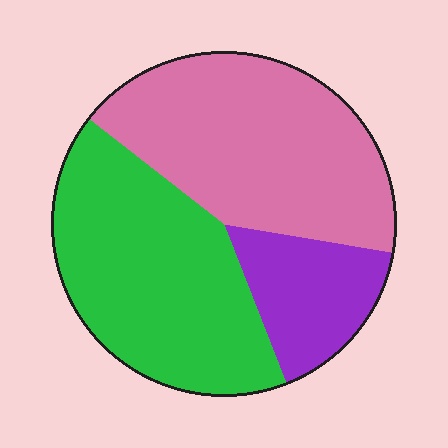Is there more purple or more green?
Green.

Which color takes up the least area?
Purple, at roughly 15%.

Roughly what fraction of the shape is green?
Green takes up between a quarter and a half of the shape.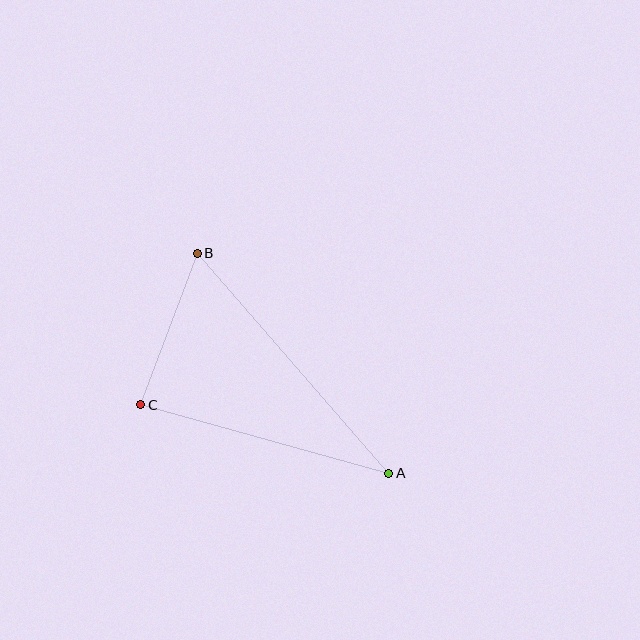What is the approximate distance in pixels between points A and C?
The distance between A and C is approximately 258 pixels.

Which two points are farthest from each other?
Points A and B are farthest from each other.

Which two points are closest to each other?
Points B and C are closest to each other.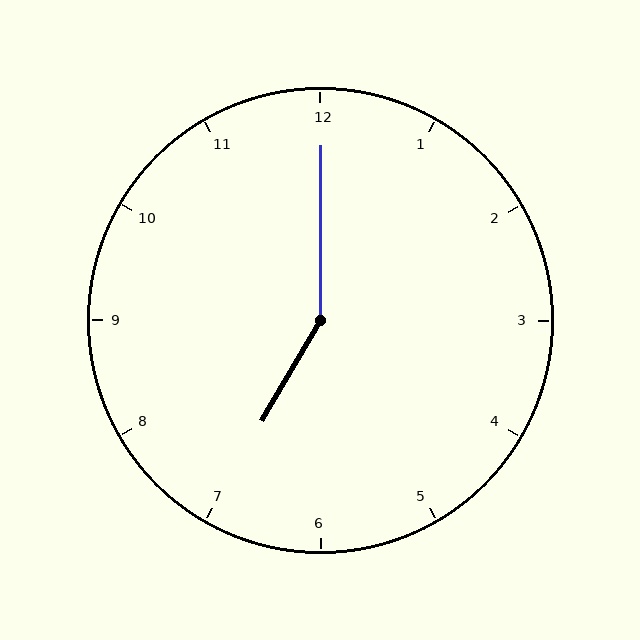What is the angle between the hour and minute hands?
Approximately 150 degrees.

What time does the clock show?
7:00.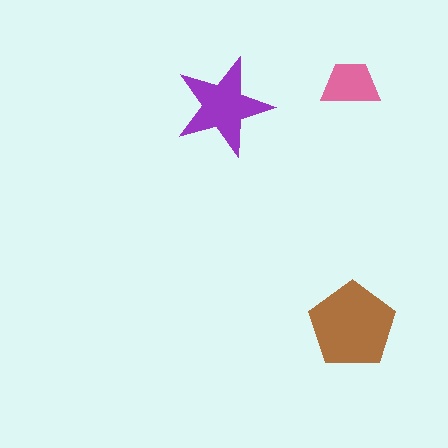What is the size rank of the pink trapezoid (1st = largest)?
3rd.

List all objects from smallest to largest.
The pink trapezoid, the purple star, the brown pentagon.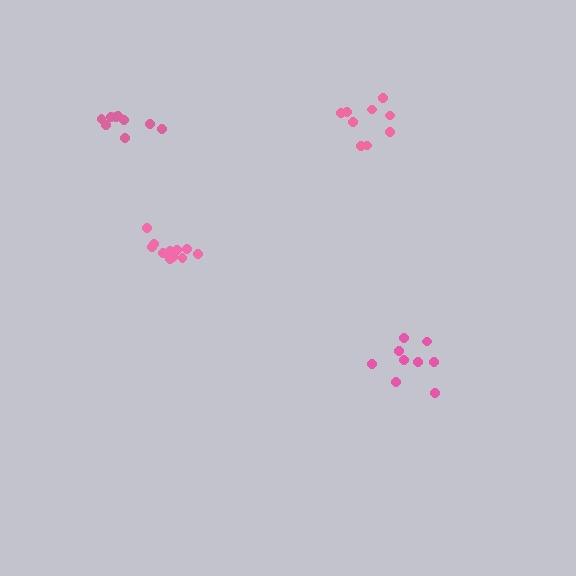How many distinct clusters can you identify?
There are 4 distinct clusters.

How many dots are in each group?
Group 1: 9 dots, Group 2: 9 dots, Group 3: 11 dots, Group 4: 9 dots (38 total).